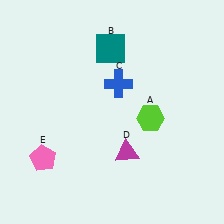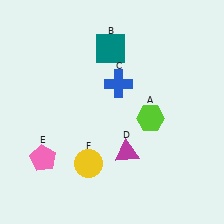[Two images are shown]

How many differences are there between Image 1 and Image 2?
There is 1 difference between the two images.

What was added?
A yellow circle (F) was added in Image 2.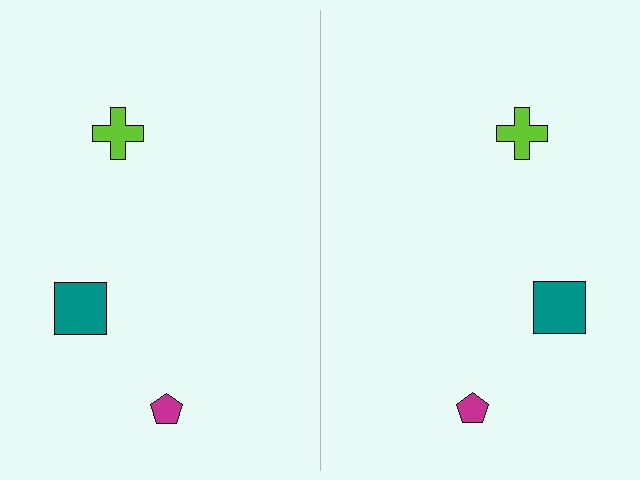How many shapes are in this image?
There are 6 shapes in this image.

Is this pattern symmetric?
Yes, this pattern has bilateral (reflection) symmetry.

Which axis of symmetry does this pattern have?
The pattern has a vertical axis of symmetry running through the center of the image.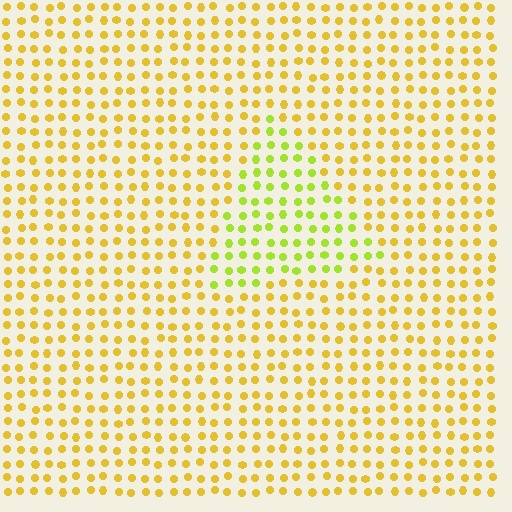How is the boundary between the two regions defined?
The boundary is defined purely by a slight shift in hue (about 34 degrees). Spacing, size, and orientation are identical on both sides.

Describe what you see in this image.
The image is filled with small yellow elements in a uniform arrangement. A triangle-shaped region is visible where the elements are tinted to a slightly different hue, forming a subtle color boundary.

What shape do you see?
I see a triangle.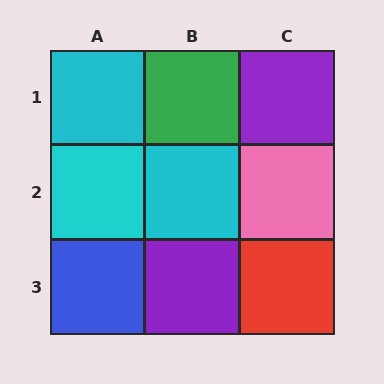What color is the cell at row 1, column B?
Green.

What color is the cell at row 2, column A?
Cyan.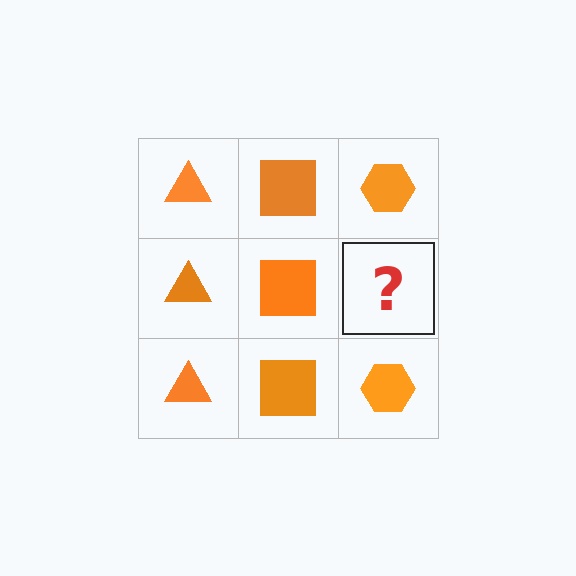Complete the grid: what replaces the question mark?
The question mark should be replaced with an orange hexagon.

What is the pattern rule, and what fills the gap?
The rule is that each column has a consistent shape. The gap should be filled with an orange hexagon.